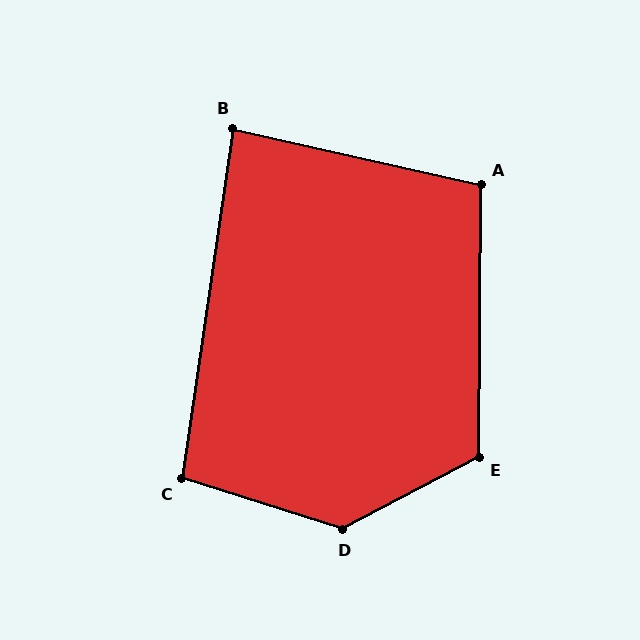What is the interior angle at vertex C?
Approximately 99 degrees (obtuse).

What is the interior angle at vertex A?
Approximately 102 degrees (obtuse).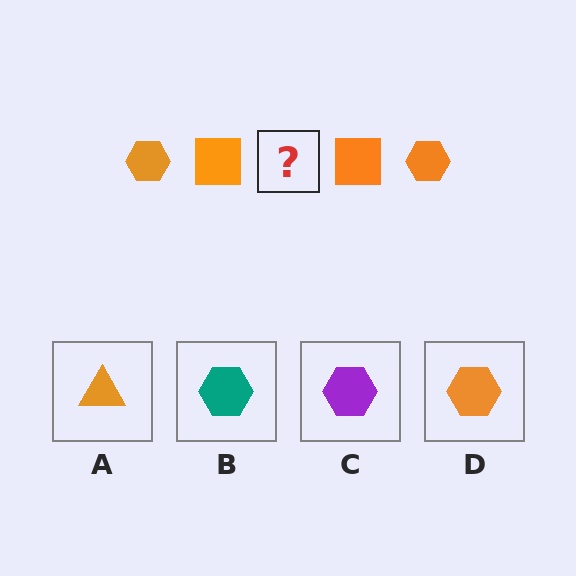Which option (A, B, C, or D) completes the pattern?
D.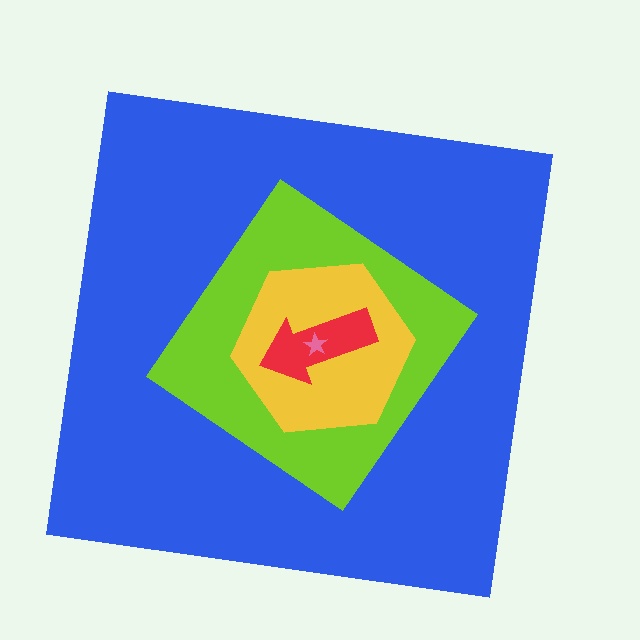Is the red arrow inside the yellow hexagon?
Yes.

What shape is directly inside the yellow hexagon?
The red arrow.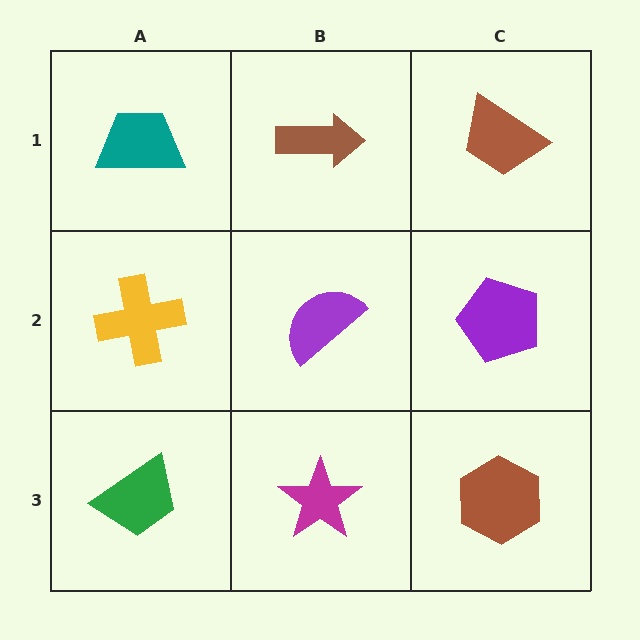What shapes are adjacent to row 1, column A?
A yellow cross (row 2, column A), a brown arrow (row 1, column B).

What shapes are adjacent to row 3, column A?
A yellow cross (row 2, column A), a magenta star (row 3, column B).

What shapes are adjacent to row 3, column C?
A purple pentagon (row 2, column C), a magenta star (row 3, column B).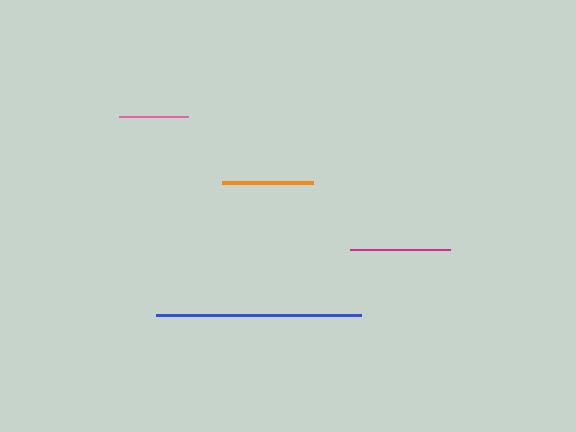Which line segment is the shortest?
The pink line is the shortest at approximately 69 pixels.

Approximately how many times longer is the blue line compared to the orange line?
The blue line is approximately 2.3 times the length of the orange line.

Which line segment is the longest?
The blue line is the longest at approximately 204 pixels.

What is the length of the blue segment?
The blue segment is approximately 204 pixels long.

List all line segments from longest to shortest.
From longest to shortest: blue, magenta, orange, pink.